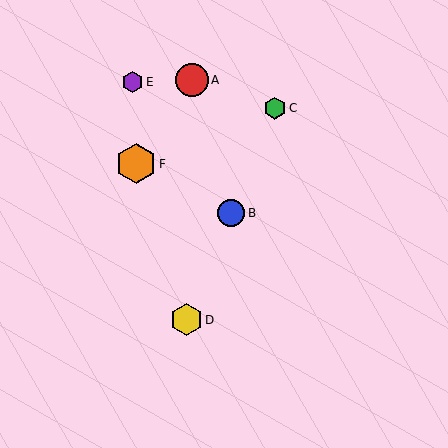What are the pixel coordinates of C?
Object C is at (275, 108).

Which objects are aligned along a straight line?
Objects B, C, D are aligned along a straight line.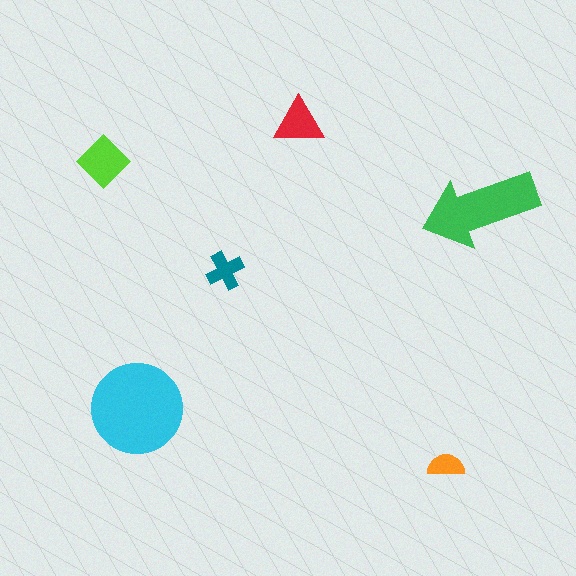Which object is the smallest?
The orange semicircle.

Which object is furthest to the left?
The lime diamond is leftmost.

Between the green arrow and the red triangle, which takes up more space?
The green arrow.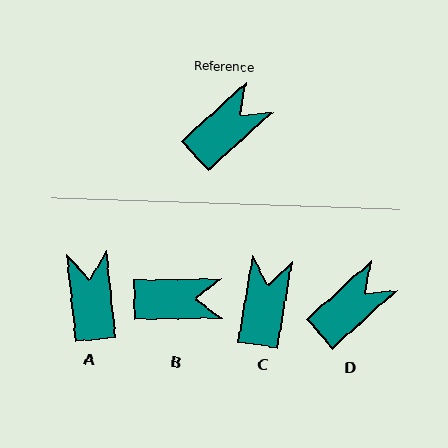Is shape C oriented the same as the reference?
No, it is off by about 38 degrees.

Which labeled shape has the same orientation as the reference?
D.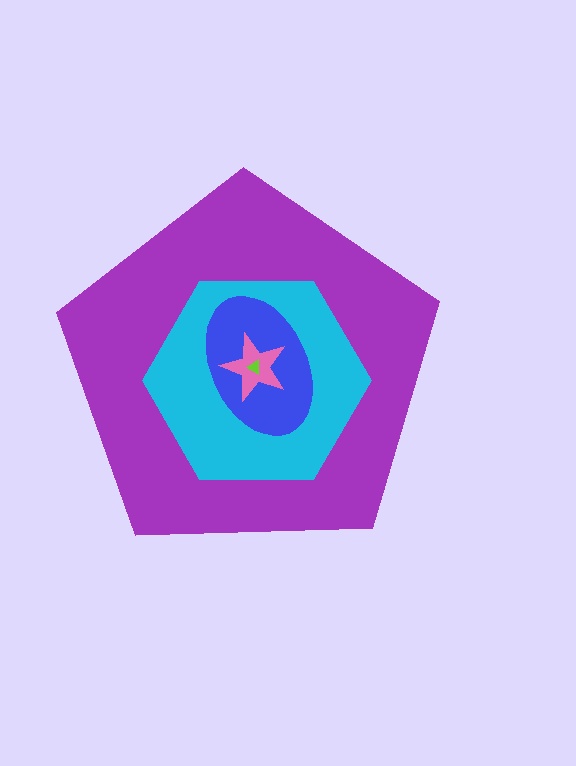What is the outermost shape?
The purple pentagon.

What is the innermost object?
The lime triangle.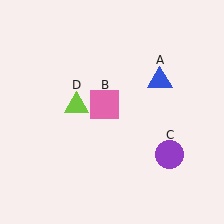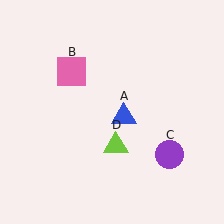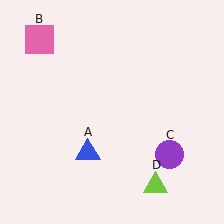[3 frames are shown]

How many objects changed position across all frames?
3 objects changed position: blue triangle (object A), pink square (object B), lime triangle (object D).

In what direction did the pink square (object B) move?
The pink square (object B) moved up and to the left.